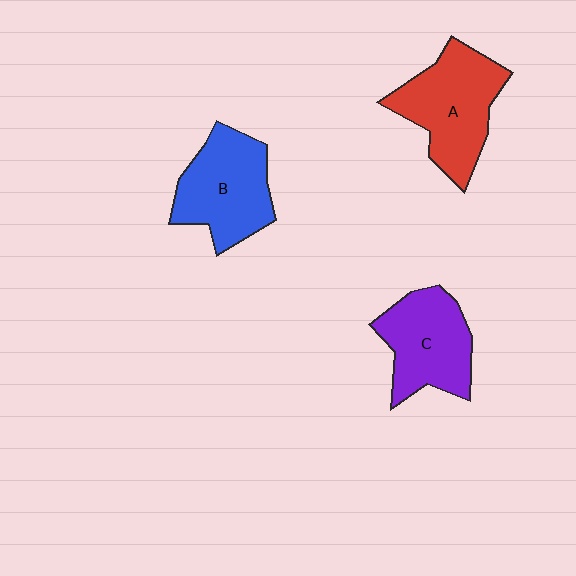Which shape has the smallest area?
Shape C (purple).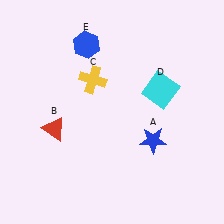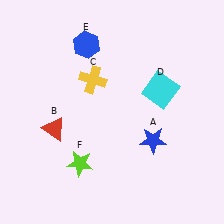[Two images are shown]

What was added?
A lime star (F) was added in Image 2.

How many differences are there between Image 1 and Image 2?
There is 1 difference between the two images.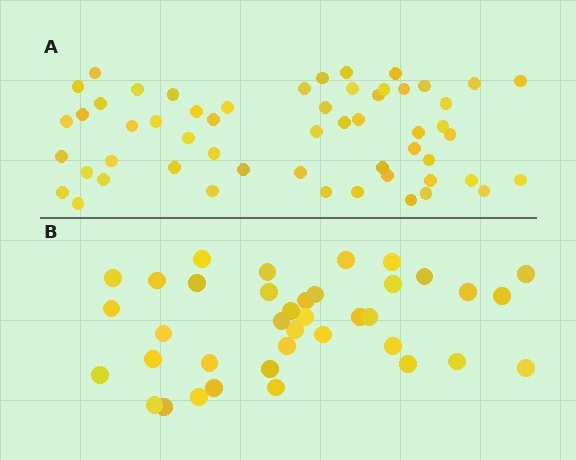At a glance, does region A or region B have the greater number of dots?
Region A (the top region) has more dots.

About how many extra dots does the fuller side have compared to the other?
Region A has approximately 15 more dots than region B.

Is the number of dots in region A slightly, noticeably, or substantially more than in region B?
Region A has noticeably more, but not dramatically so. The ratio is roughly 1.4 to 1.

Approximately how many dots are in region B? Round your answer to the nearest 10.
About 40 dots. (The exact count is 38, which rounds to 40.)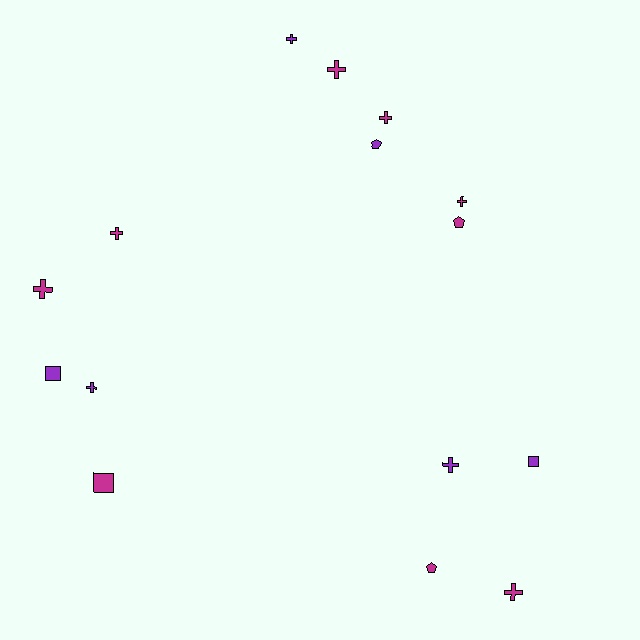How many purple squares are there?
There are 2 purple squares.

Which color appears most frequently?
Magenta, with 9 objects.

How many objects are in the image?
There are 15 objects.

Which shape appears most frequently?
Cross, with 9 objects.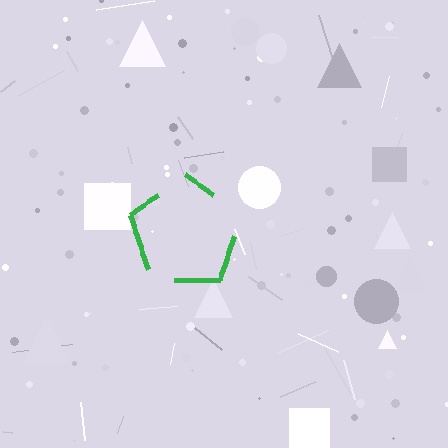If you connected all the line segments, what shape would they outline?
They would outline a pentagon.